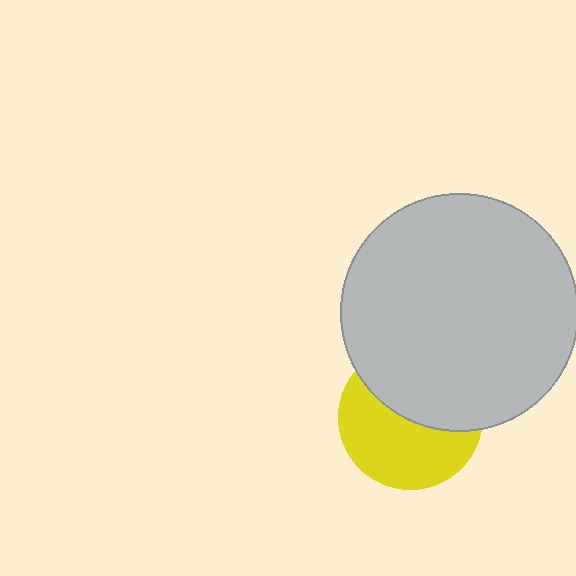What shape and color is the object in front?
The object in front is a light gray circle.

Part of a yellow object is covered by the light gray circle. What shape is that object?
It is a circle.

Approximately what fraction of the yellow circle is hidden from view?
Roughly 46% of the yellow circle is hidden behind the light gray circle.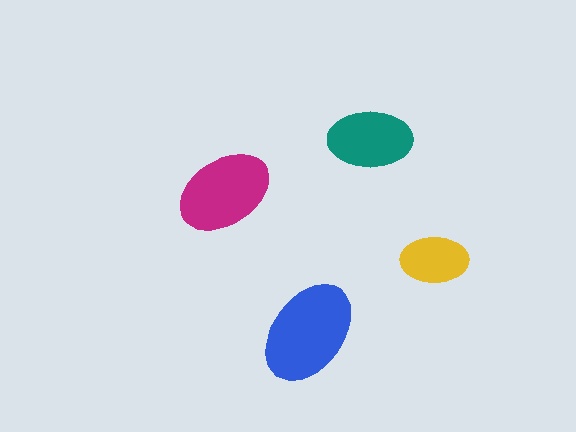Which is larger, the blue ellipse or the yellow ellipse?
The blue one.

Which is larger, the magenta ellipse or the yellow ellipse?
The magenta one.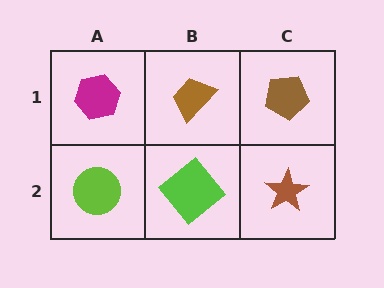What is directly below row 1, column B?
A lime diamond.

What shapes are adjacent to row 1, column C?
A brown star (row 2, column C), a brown trapezoid (row 1, column B).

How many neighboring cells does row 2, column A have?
2.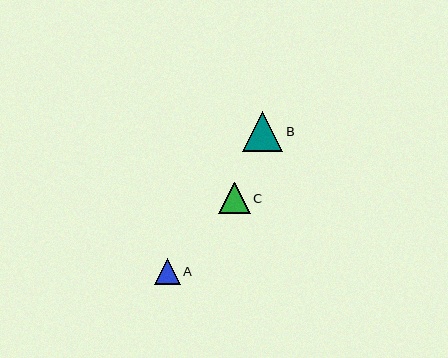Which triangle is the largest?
Triangle B is the largest with a size of approximately 41 pixels.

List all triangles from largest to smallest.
From largest to smallest: B, C, A.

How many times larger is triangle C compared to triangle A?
Triangle C is approximately 1.2 times the size of triangle A.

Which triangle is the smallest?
Triangle A is the smallest with a size of approximately 26 pixels.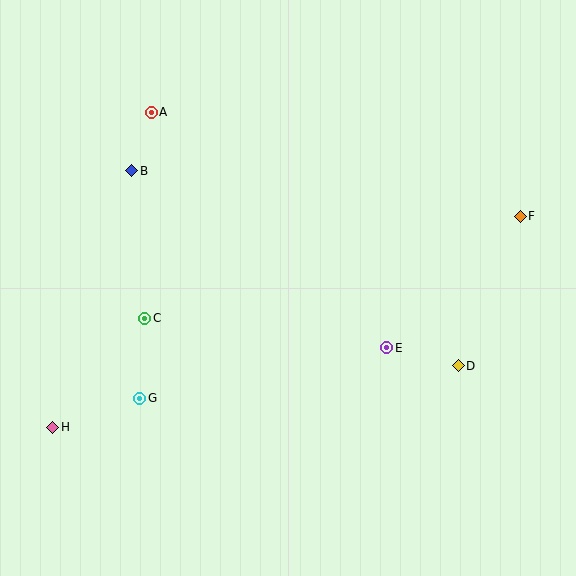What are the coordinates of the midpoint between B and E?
The midpoint between B and E is at (259, 259).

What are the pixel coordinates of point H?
Point H is at (53, 427).